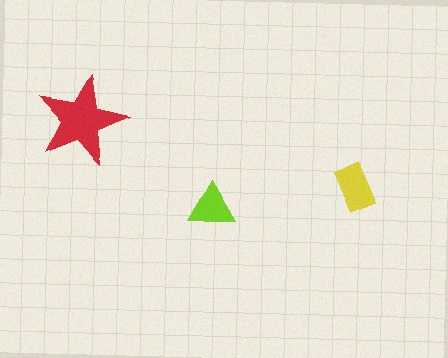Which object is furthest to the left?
The red star is leftmost.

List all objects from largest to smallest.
The red star, the yellow rectangle, the lime triangle.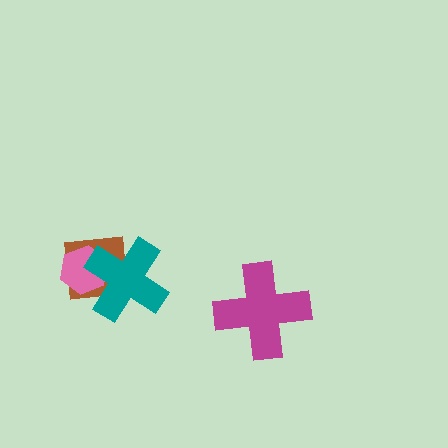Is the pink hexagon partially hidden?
Yes, it is partially covered by another shape.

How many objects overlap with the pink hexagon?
2 objects overlap with the pink hexagon.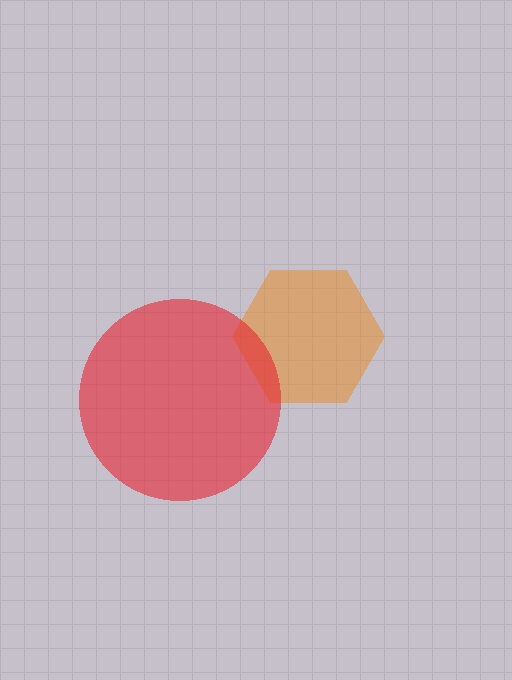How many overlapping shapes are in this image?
There are 2 overlapping shapes in the image.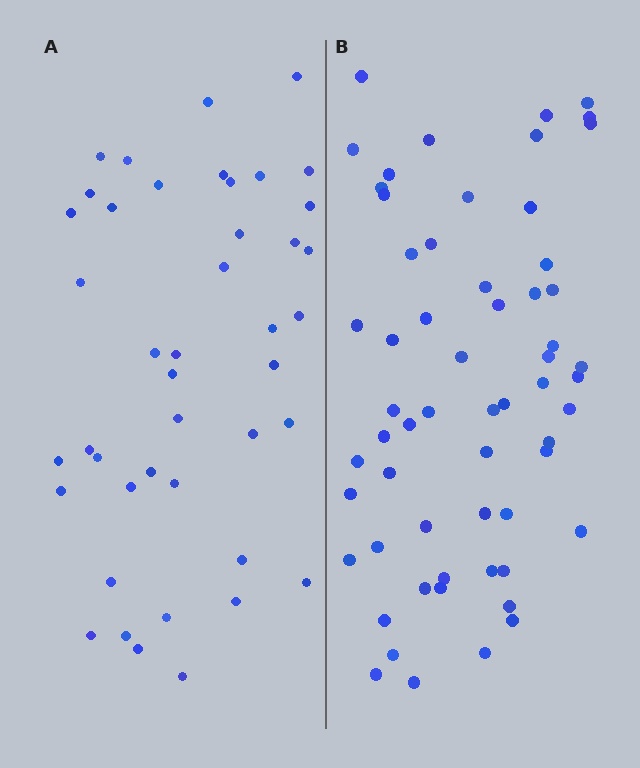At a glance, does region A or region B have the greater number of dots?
Region B (the right region) has more dots.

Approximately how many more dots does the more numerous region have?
Region B has approximately 15 more dots than region A.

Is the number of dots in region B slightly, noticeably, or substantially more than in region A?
Region B has noticeably more, but not dramatically so. The ratio is roughly 1.4 to 1.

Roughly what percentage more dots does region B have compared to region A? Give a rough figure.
About 40% more.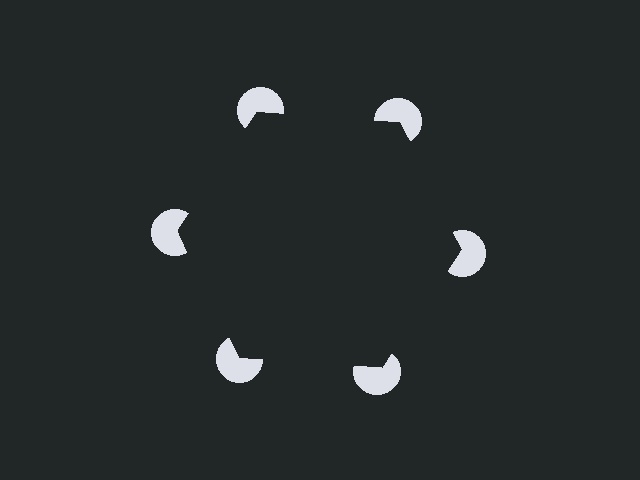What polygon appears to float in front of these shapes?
An illusory hexagon — its edges are inferred from the aligned wedge cuts in the pac-man discs, not physically drawn.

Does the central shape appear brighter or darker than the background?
It typically appears slightly darker than the background, even though no actual brightness change is drawn.